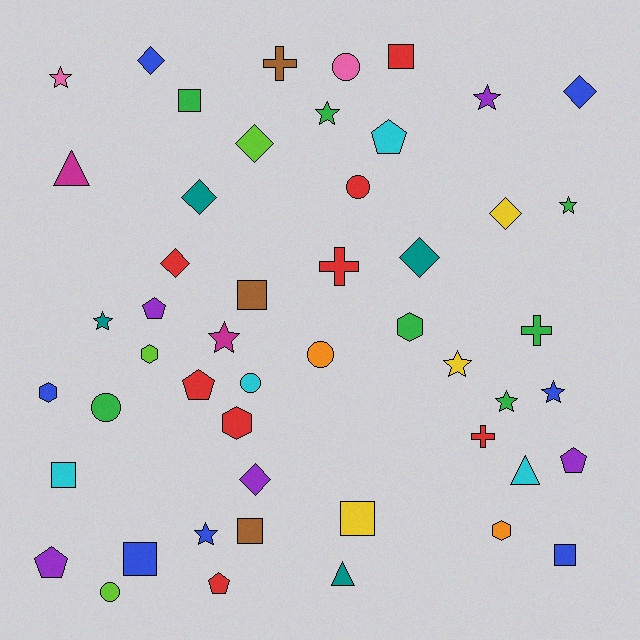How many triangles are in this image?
There are 3 triangles.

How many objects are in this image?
There are 50 objects.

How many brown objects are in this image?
There are 3 brown objects.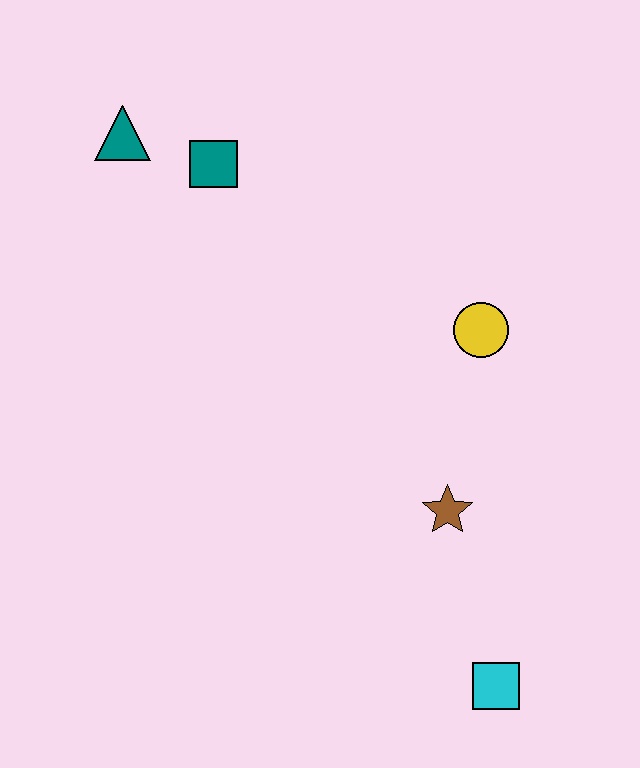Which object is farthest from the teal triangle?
The cyan square is farthest from the teal triangle.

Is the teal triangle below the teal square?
No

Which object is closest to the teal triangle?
The teal square is closest to the teal triangle.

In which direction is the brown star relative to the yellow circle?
The brown star is below the yellow circle.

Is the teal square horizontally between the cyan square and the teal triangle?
Yes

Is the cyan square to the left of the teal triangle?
No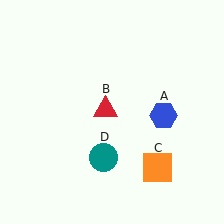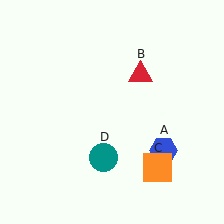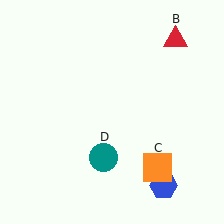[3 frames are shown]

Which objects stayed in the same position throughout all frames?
Orange square (object C) and teal circle (object D) remained stationary.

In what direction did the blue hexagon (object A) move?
The blue hexagon (object A) moved down.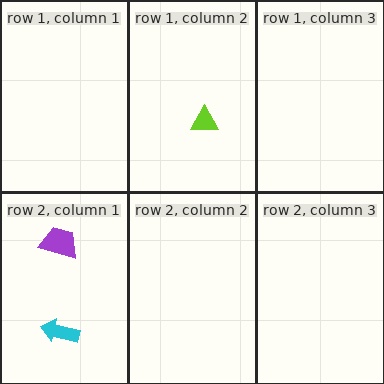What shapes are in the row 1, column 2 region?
The lime triangle.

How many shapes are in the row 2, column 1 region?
2.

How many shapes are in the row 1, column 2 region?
1.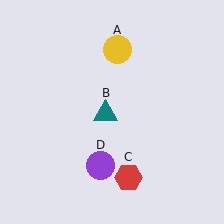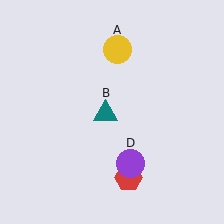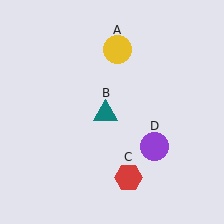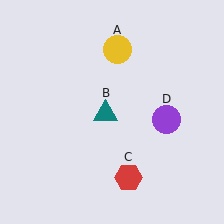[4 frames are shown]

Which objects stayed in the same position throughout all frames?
Yellow circle (object A) and teal triangle (object B) and red hexagon (object C) remained stationary.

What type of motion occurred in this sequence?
The purple circle (object D) rotated counterclockwise around the center of the scene.